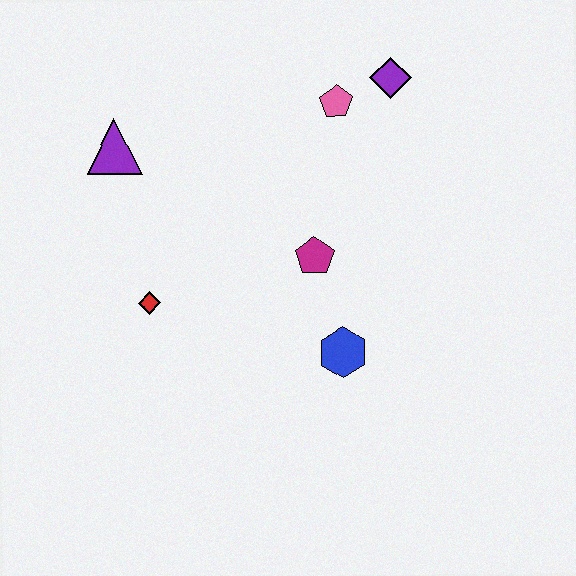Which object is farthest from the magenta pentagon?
The purple triangle is farthest from the magenta pentagon.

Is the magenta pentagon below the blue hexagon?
No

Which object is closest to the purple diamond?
The pink pentagon is closest to the purple diamond.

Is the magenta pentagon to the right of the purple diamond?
No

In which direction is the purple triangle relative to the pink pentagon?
The purple triangle is to the left of the pink pentagon.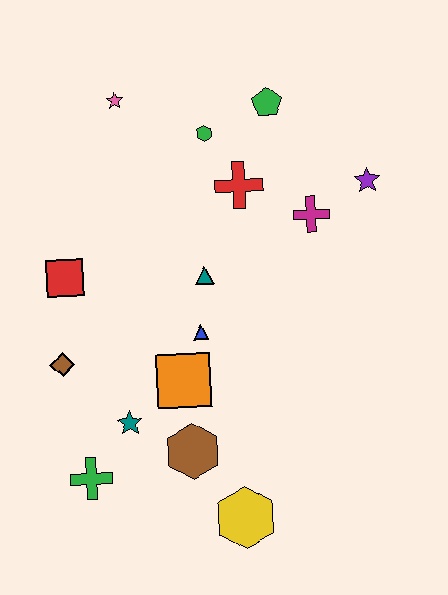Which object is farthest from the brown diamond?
The purple star is farthest from the brown diamond.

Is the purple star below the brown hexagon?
No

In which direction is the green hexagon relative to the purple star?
The green hexagon is to the left of the purple star.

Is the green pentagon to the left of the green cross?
No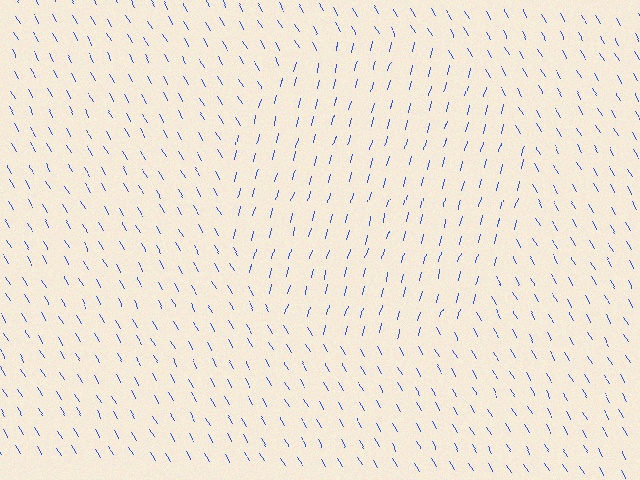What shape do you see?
I see a circle.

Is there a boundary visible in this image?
Yes, there is a texture boundary formed by a change in line orientation.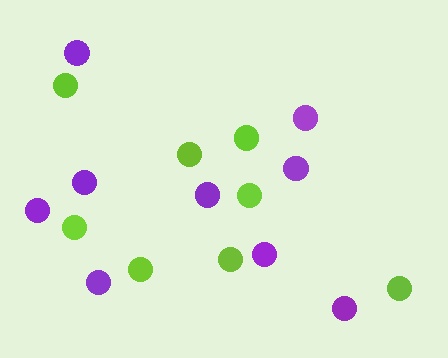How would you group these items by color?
There are 2 groups: one group of lime circles (8) and one group of purple circles (9).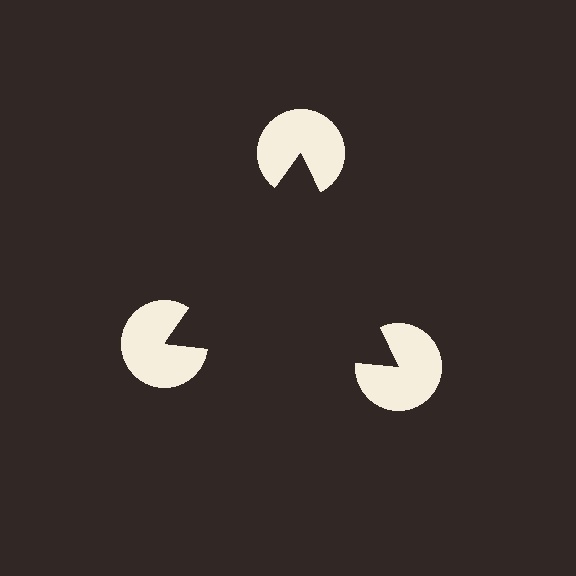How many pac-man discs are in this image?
There are 3 — one at each vertex of the illusory triangle.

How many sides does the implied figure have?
3 sides.